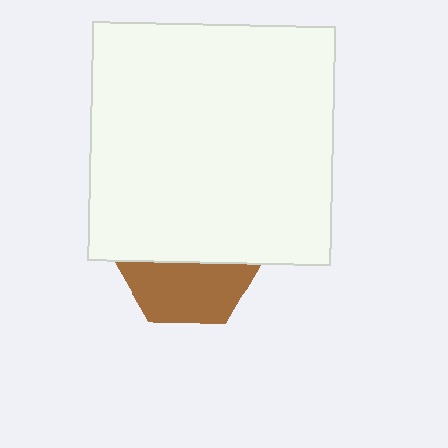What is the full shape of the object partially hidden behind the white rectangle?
The partially hidden object is a brown hexagon.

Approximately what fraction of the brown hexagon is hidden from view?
Roughly 56% of the brown hexagon is hidden behind the white rectangle.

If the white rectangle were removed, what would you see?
You would see the complete brown hexagon.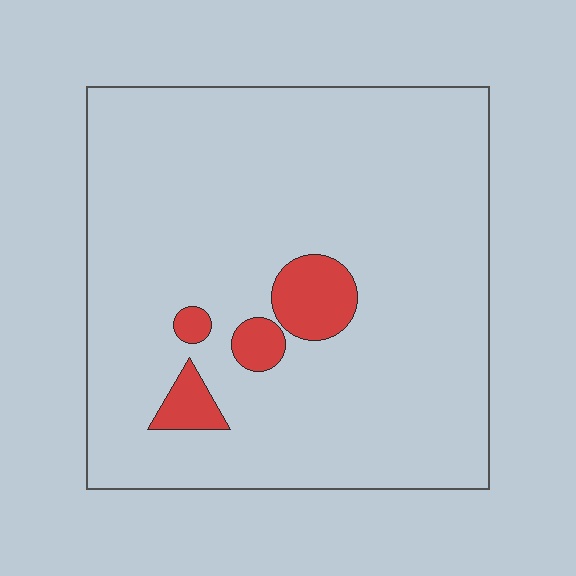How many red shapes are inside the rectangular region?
4.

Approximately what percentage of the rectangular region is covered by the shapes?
Approximately 10%.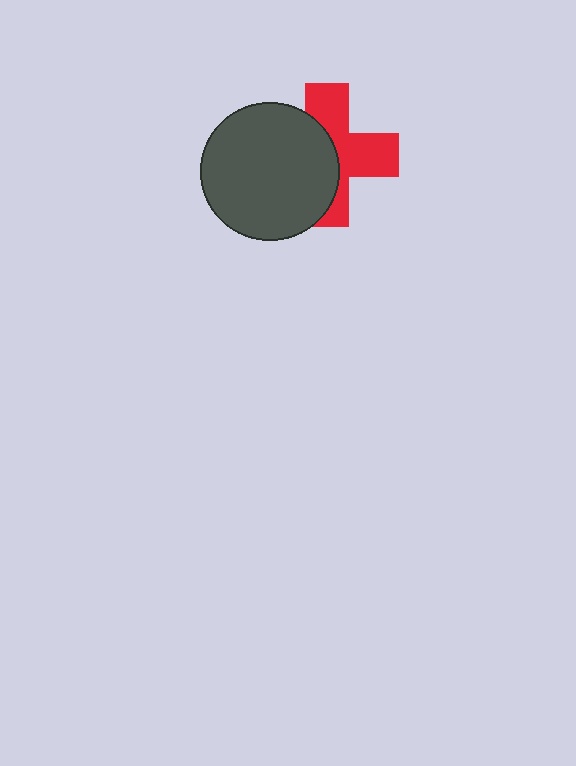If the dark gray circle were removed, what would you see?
You would see the complete red cross.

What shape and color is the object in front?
The object in front is a dark gray circle.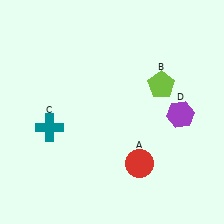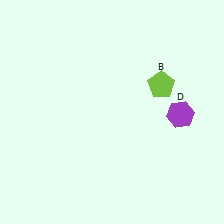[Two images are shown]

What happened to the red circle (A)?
The red circle (A) was removed in Image 2. It was in the bottom-right area of Image 1.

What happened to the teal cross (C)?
The teal cross (C) was removed in Image 2. It was in the bottom-left area of Image 1.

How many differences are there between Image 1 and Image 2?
There are 2 differences between the two images.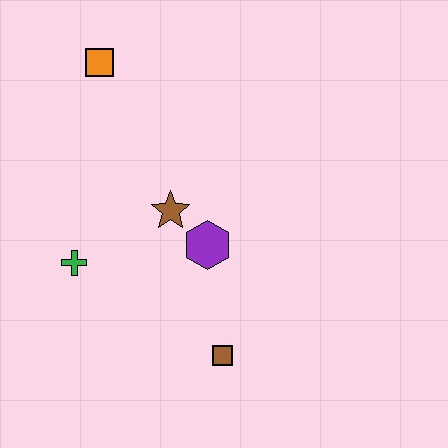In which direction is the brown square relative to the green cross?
The brown square is to the right of the green cross.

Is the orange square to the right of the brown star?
No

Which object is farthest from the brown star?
The orange square is farthest from the brown star.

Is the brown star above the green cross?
Yes